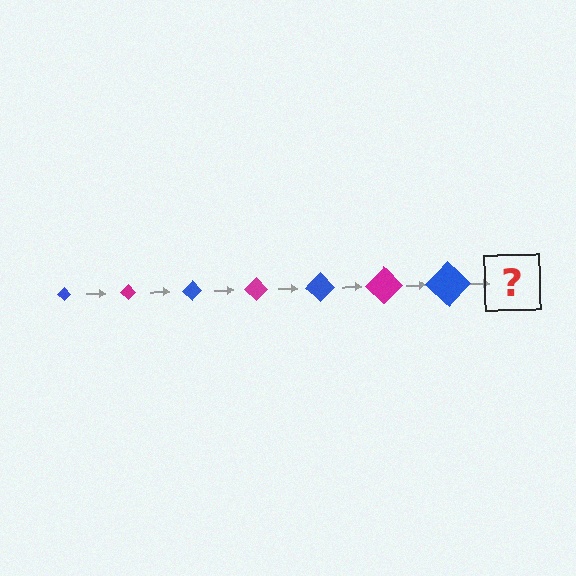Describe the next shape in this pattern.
It should be a magenta diamond, larger than the previous one.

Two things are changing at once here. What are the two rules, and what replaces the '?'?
The two rules are that the diamond grows larger each step and the color cycles through blue and magenta. The '?' should be a magenta diamond, larger than the previous one.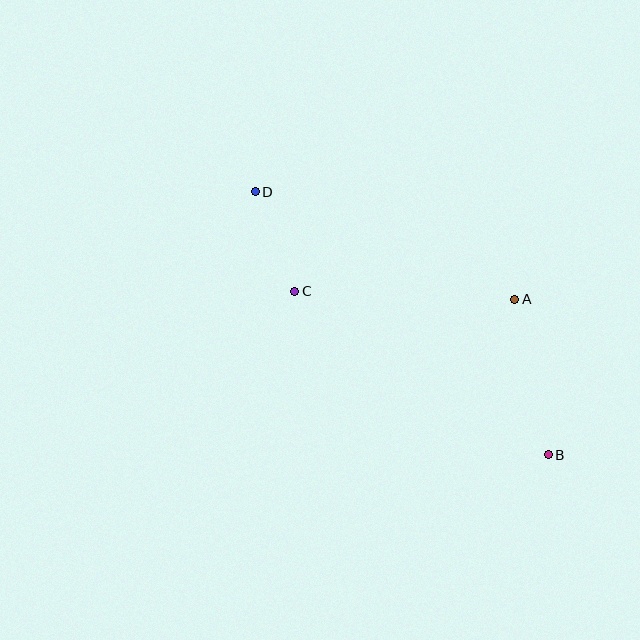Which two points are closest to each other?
Points C and D are closest to each other.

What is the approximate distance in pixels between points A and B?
The distance between A and B is approximately 159 pixels.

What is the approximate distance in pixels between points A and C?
The distance between A and C is approximately 220 pixels.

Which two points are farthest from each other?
Points B and D are farthest from each other.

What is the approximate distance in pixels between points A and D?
The distance between A and D is approximately 281 pixels.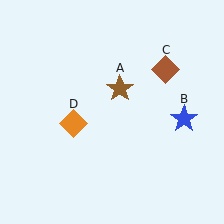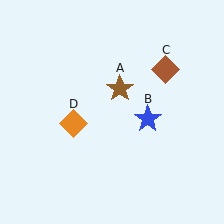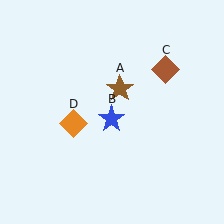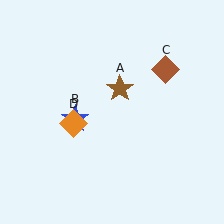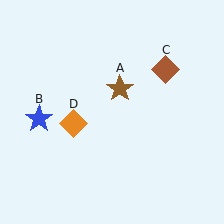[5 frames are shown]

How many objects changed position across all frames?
1 object changed position: blue star (object B).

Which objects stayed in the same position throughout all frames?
Brown star (object A) and brown diamond (object C) and orange diamond (object D) remained stationary.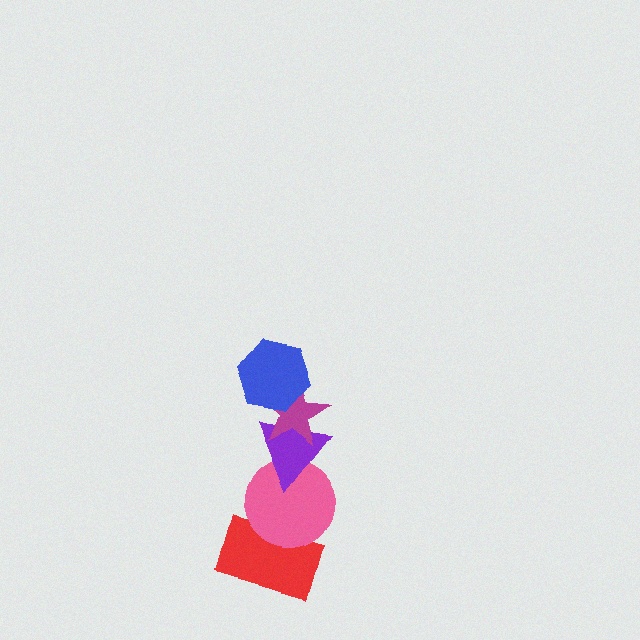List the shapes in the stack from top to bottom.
From top to bottom: the blue hexagon, the magenta star, the purple triangle, the pink circle, the red rectangle.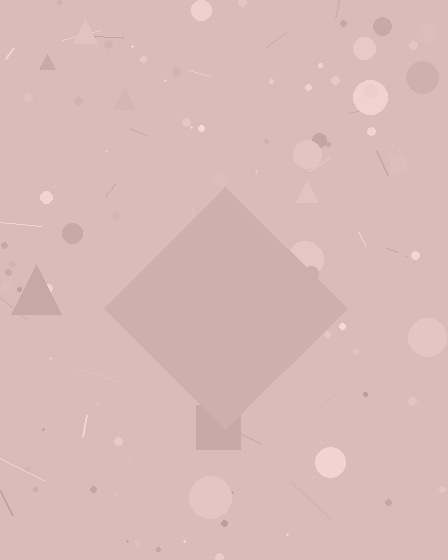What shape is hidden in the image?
A diamond is hidden in the image.